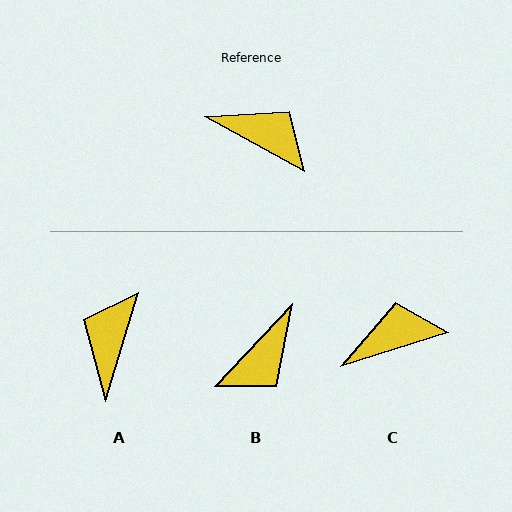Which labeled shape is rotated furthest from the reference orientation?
B, about 104 degrees away.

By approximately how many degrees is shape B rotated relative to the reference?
Approximately 104 degrees clockwise.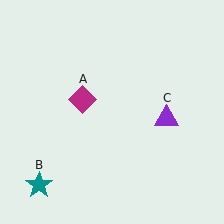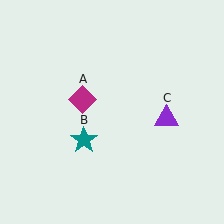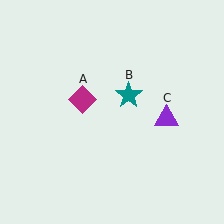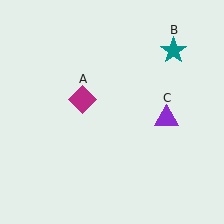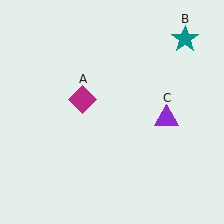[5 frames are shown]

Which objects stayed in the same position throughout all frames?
Magenta diamond (object A) and purple triangle (object C) remained stationary.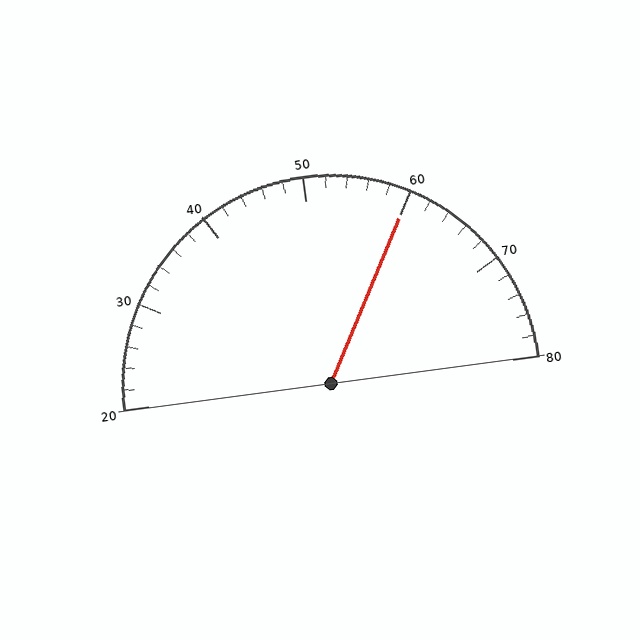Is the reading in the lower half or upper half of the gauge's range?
The reading is in the upper half of the range (20 to 80).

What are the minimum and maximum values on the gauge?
The gauge ranges from 20 to 80.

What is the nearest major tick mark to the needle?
The nearest major tick mark is 60.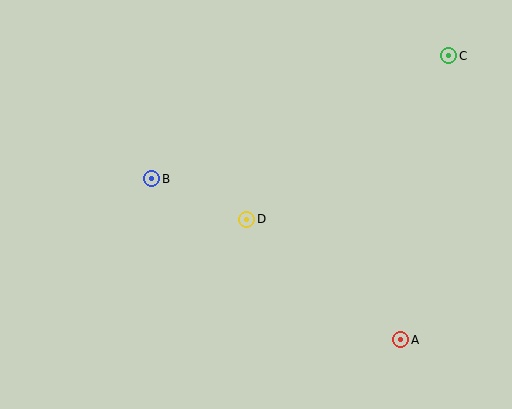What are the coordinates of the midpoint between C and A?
The midpoint between C and A is at (425, 198).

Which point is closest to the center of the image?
Point D at (247, 219) is closest to the center.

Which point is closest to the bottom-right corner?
Point A is closest to the bottom-right corner.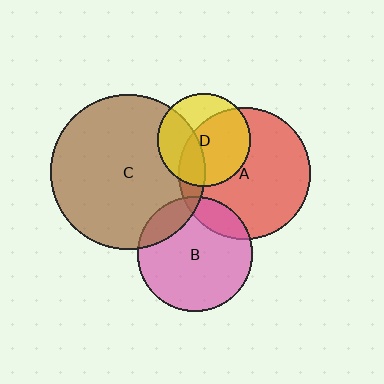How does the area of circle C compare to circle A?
Approximately 1.4 times.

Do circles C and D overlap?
Yes.